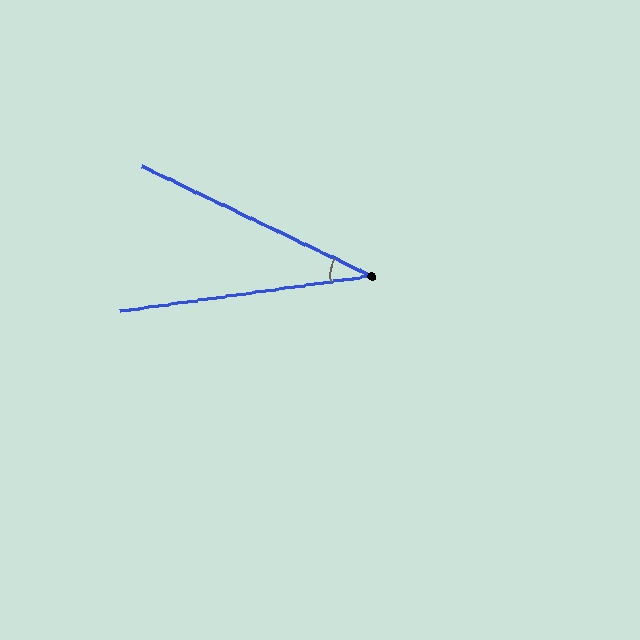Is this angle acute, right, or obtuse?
It is acute.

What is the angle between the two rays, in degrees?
Approximately 34 degrees.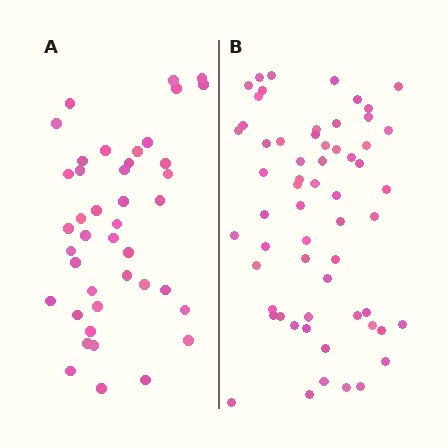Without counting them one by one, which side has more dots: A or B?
Region B (the right region) has more dots.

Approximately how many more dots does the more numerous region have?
Region B has approximately 20 more dots than region A.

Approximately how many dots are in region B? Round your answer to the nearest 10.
About 60 dots.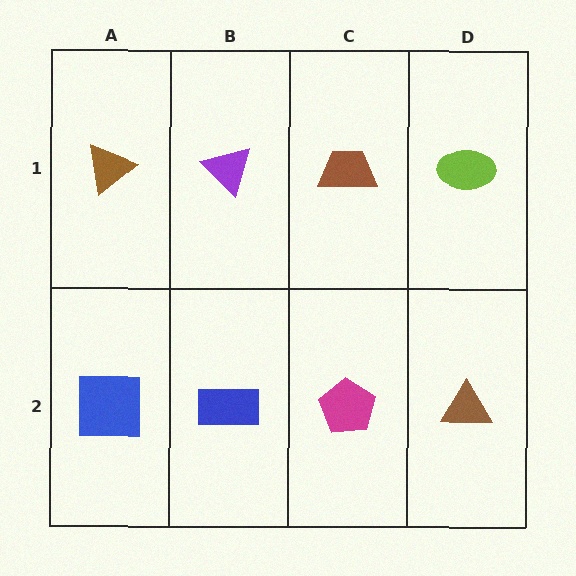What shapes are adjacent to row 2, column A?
A brown triangle (row 1, column A), a blue rectangle (row 2, column B).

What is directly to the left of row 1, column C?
A purple triangle.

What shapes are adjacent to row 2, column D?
A lime ellipse (row 1, column D), a magenta pentagon (row 2, column C).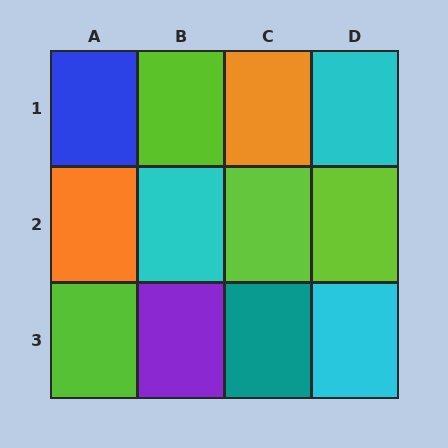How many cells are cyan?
3 cells are cyan.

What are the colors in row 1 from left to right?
Blue, lime, orange, cyan.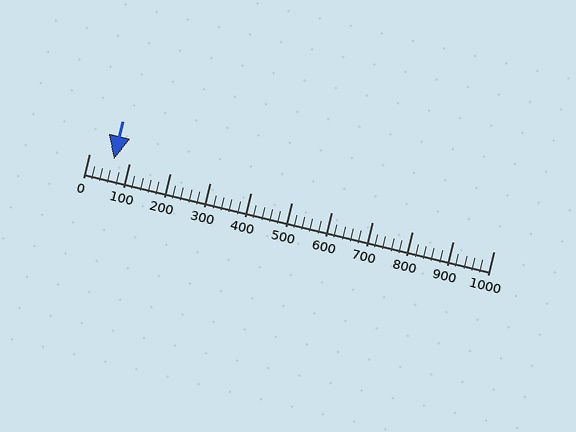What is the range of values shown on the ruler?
The ruler shows values from 0 to 1000.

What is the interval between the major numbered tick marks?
The major tick marks are spaced 100 units apart.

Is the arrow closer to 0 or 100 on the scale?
The arrow is closer to 100.